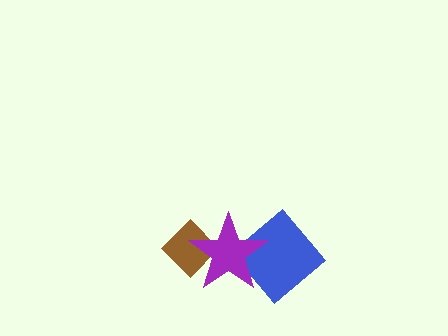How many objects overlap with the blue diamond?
1 object overlaps with the blue diamond.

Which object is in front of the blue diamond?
The purple star is in front of the blue diamond.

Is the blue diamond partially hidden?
Yes, it is partially covered by another shape.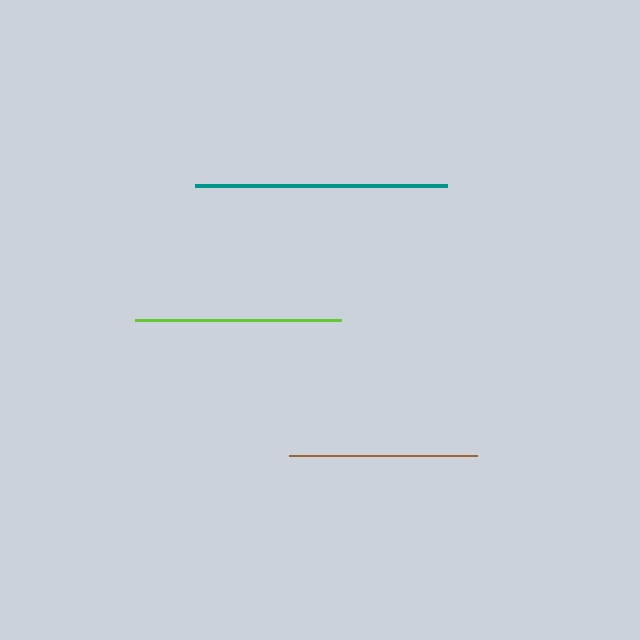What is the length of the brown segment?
The brown segment is approximately 188 pixels long.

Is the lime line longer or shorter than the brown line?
The lime line is longer than the brown line.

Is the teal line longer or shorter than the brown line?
The teal line is longer than the brown line.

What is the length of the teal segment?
The teal segment is approximately 253 pixels long.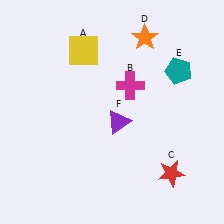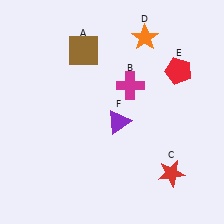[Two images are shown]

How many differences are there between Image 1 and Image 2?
There are 2 differences between the two images.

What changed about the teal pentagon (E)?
In Image 1, E is teal. In Image 2, it changed to red.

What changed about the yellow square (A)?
In Image 1, A is yellow. In Image 2, it changed to brown.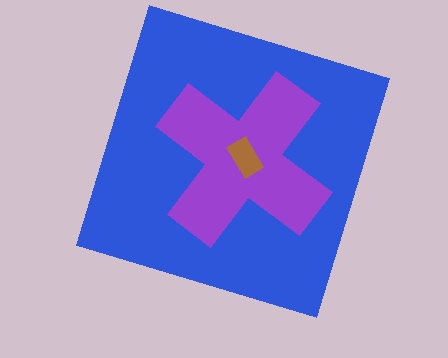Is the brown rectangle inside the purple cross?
Yes.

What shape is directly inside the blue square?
The purple cross.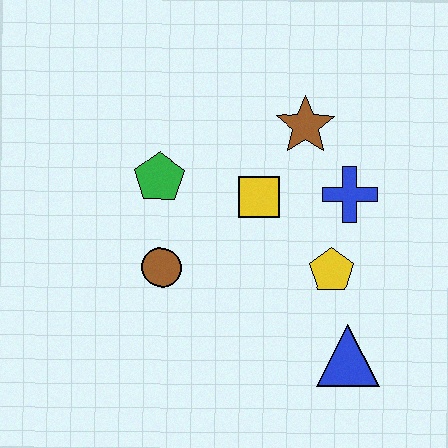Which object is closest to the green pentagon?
The brown circle is closest to the green pentagon.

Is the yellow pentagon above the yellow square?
No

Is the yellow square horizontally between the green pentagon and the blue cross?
Yes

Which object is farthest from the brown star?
The blue triangle is farthest from the brown star.